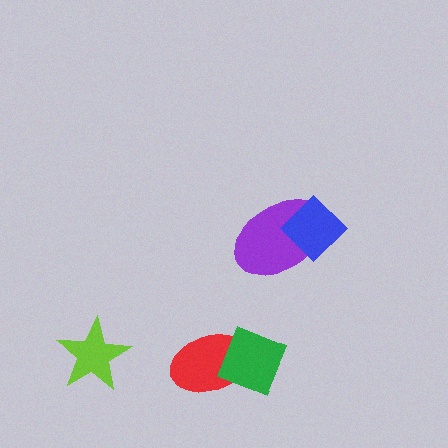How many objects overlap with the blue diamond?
1 object overlaps with the blue diamond.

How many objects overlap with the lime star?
0 objects overlap with the lime star.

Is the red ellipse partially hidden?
Yes, it is partially covered by another shape.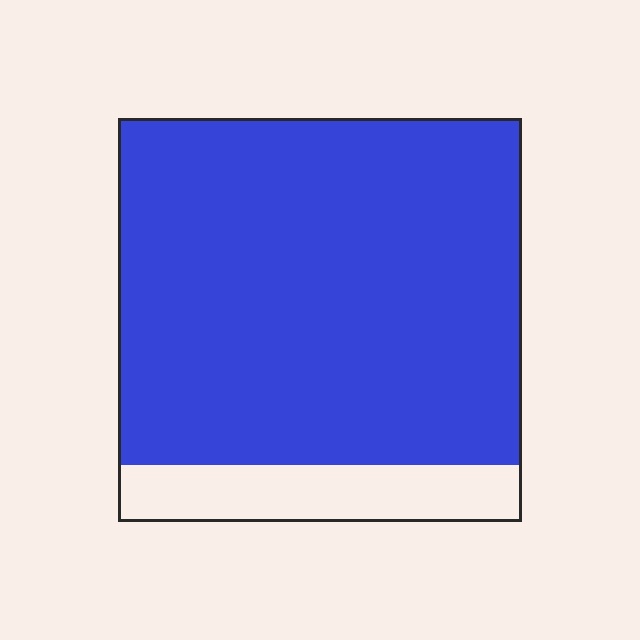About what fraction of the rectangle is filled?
About seven eighths (7/8).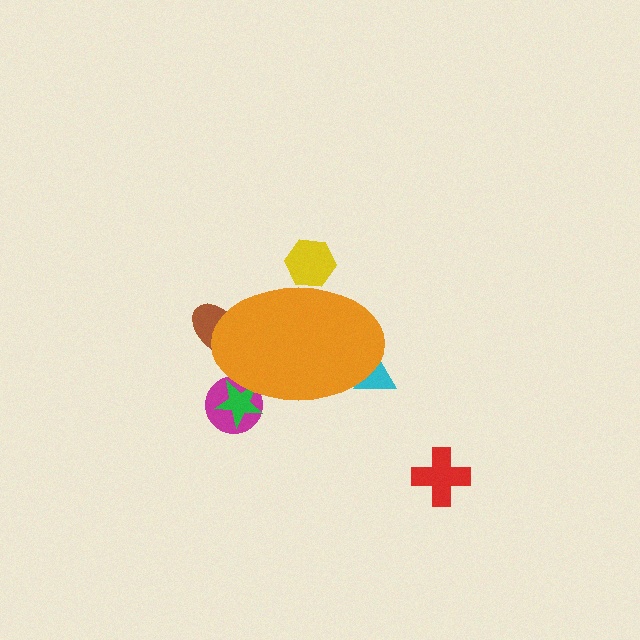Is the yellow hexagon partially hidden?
Yes, the yellow hexagon is partially hidden behind the orange ellipse.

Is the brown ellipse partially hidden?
Yes, the brown ellipse is partially hidden behind the orange ellipse.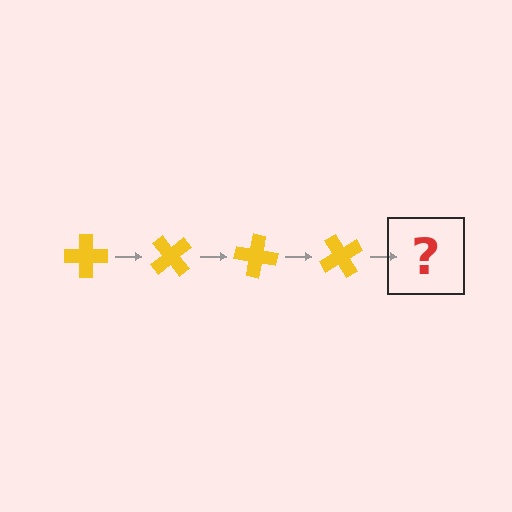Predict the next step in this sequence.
The next step is a yellow cross rotated 200 degrees.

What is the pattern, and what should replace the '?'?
The pattern is that the cross rotates 50 degrees each step. The '?' should be a yellow cross rotated 200 degrees.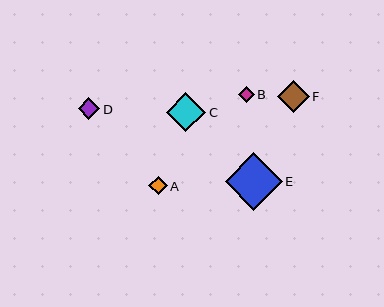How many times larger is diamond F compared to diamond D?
Diamond F is approximately 1.5 times the size of diamond D.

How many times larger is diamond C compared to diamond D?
Diamond C is approximately 1.8 times the size of diamond D.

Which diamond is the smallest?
Diamond B is the smallest with a size of approximately 16 pixels.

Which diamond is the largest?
Diamond E is the largest with a size of approximately 57 pixels.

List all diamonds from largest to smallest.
From largest to smallest: E, C, F, D, A, B.